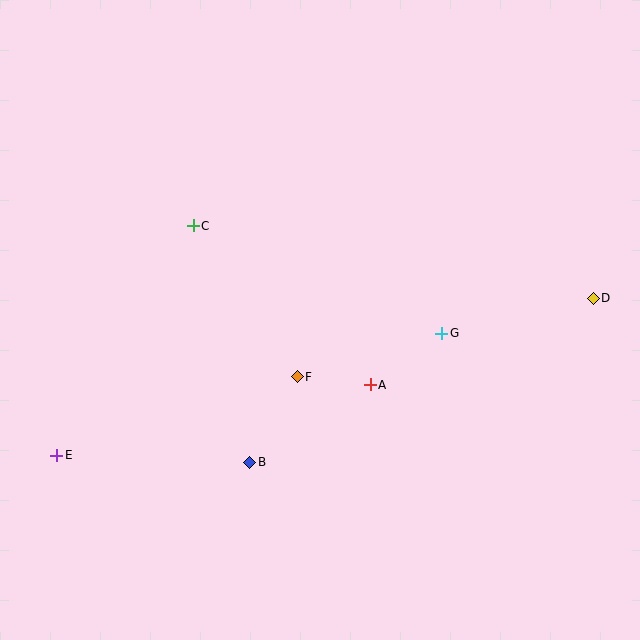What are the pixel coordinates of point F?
Point F is at (297, 377).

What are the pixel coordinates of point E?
Point E is at (57, 455).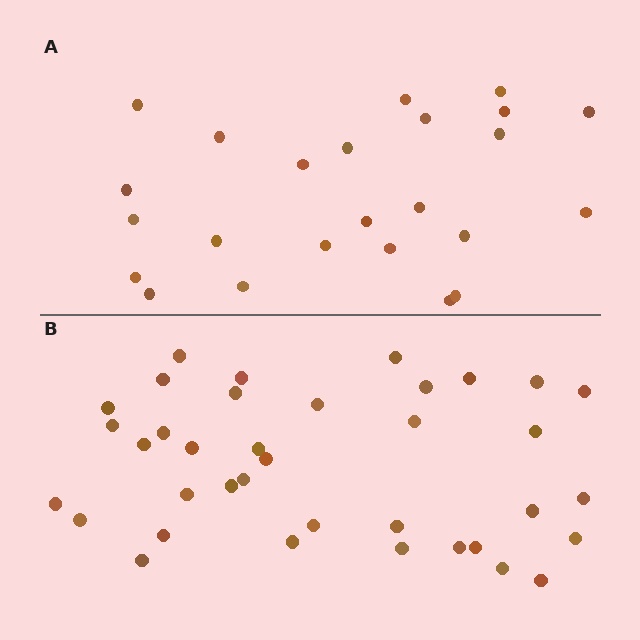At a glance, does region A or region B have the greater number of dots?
Region B (the bottom region) has more dots.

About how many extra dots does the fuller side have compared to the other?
Region B has approximately 15 more dots than region A.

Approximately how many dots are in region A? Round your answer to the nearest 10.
About 20 dots. (The exact count is 24, which rounds to 20.)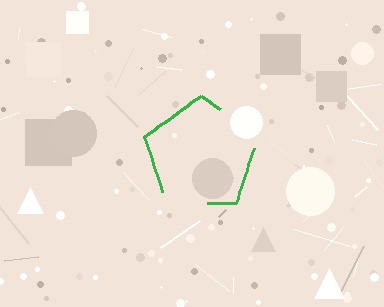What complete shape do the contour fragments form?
The contour fragments form a pentagon.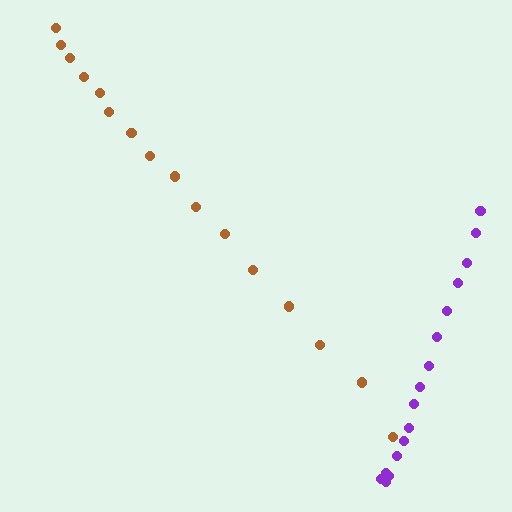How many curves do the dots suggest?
There are 2 distinct paths.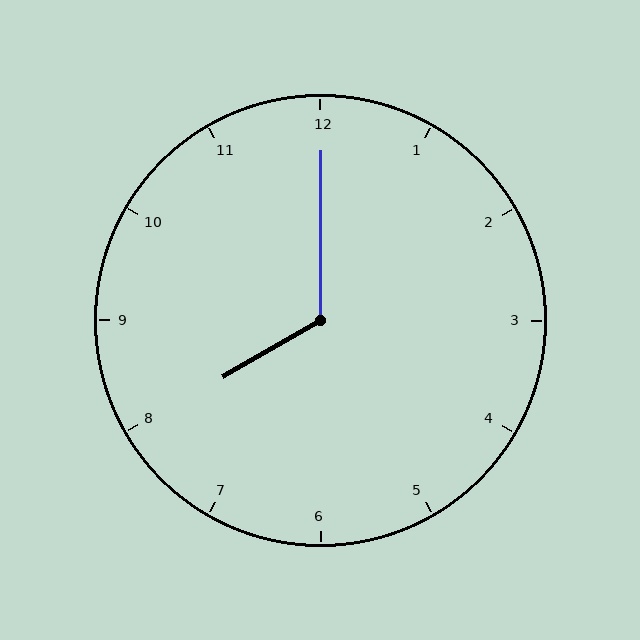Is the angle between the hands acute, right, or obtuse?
It is obtuse.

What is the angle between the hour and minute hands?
Approximately 120 degrees.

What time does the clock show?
8:00.